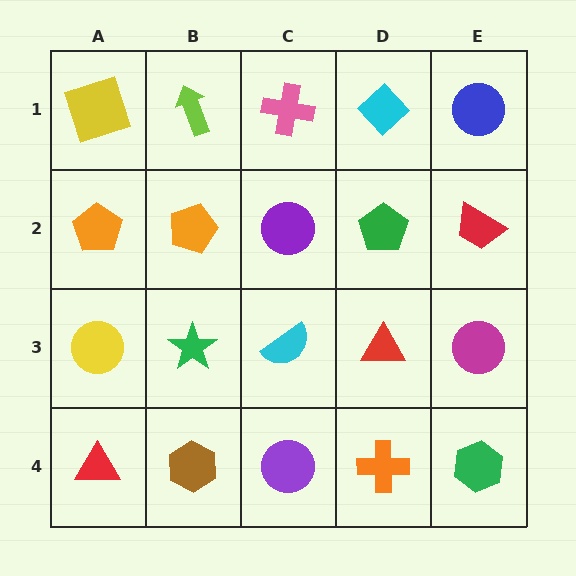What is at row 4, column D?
An orange cross.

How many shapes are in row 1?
5 shapes.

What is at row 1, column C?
A pink cross.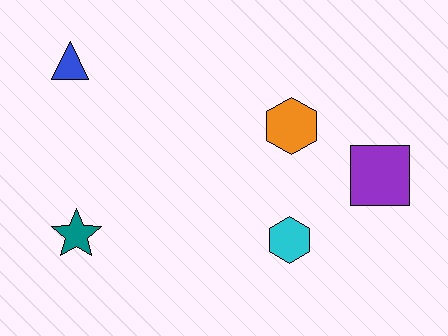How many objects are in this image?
There are 5 objects.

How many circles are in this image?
There are no circles.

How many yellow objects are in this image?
There are no yellow objects.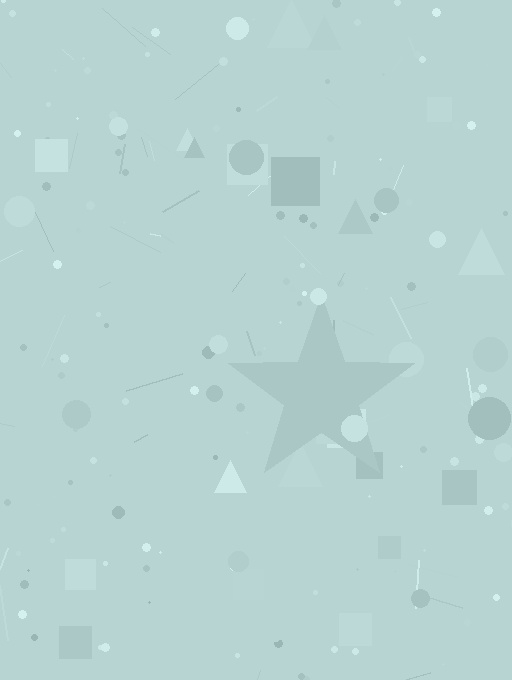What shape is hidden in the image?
A star is hidden in the image.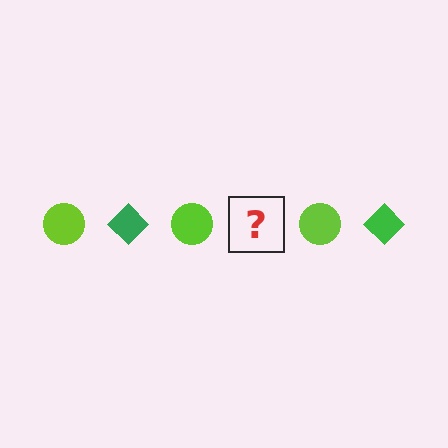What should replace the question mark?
The question mark should be replaced with a green diamond.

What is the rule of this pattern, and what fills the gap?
The rule is that the pattern alternates between lime circle and green diamond. The gap should be filled with a green diamond.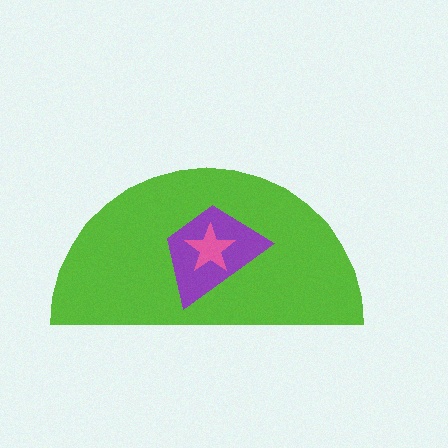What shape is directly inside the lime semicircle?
The purple trapezoid.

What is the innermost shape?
The pink star.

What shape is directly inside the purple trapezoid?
The pink star.